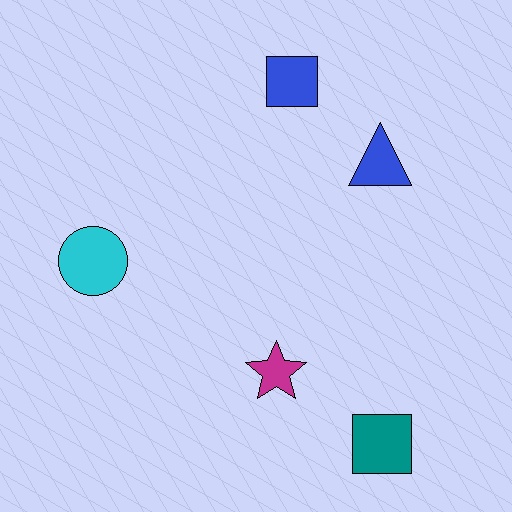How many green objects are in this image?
There are no green objects.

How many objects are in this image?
There are 5 objects.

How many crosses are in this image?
There are no crosses.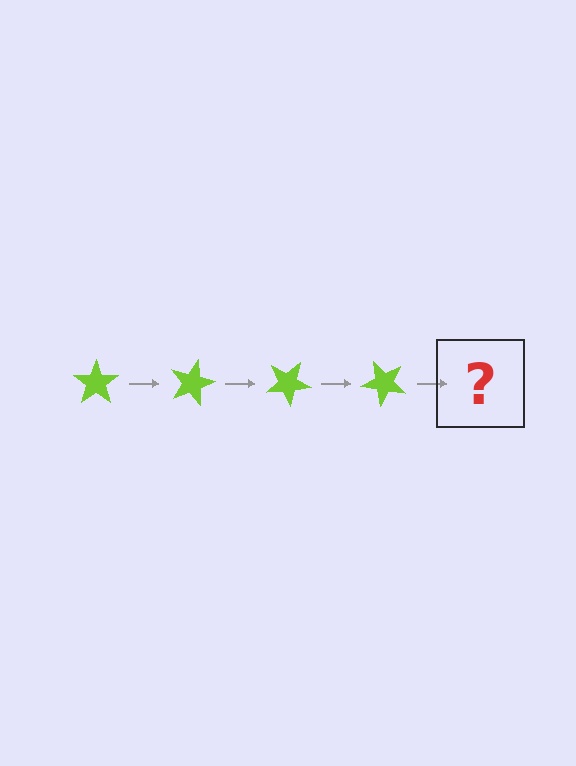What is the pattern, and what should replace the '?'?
The pattern is that the star rotates 15 degrees each step. The '?' should be a lime star rotated 60 degrees.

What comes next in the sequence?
The next element should be a lime star rotated 60 degrees.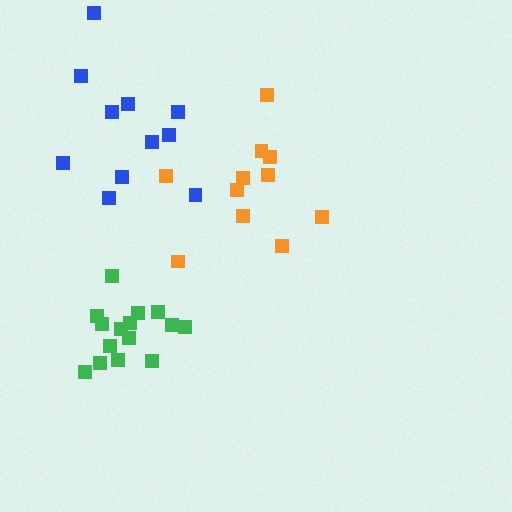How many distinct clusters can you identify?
There are 3 distinct clusters.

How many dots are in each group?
Group 1: 11 dots, Group 2: 15 dots, Group 3: 11 dots (37 total).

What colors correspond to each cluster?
The clusters are colored: orange, green, blue.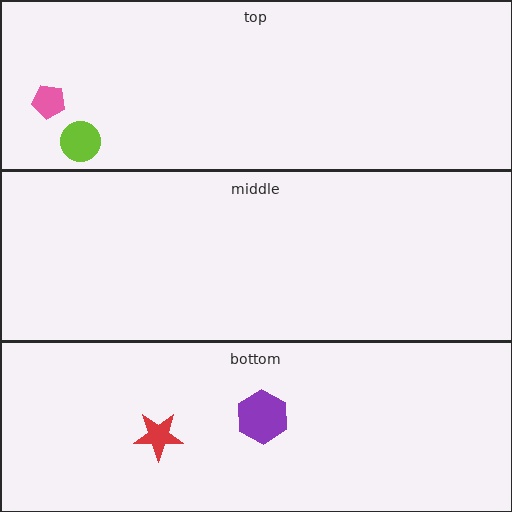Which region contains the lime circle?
The top region.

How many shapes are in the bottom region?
2.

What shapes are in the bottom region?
The red star, the purple hexagon.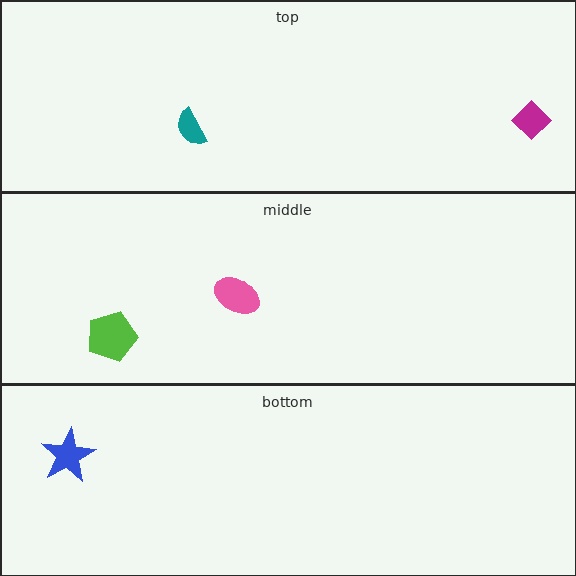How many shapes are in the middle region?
2.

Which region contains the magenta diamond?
The top region.